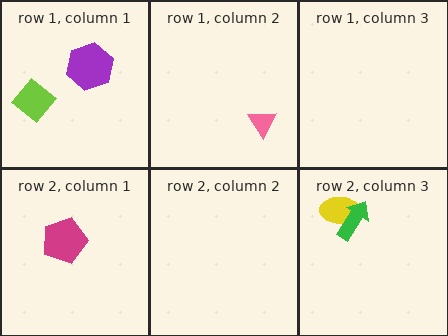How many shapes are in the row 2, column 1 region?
1.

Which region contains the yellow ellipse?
The row 2, column 3 region.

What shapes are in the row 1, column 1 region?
The purple hexagon, the lime diamond.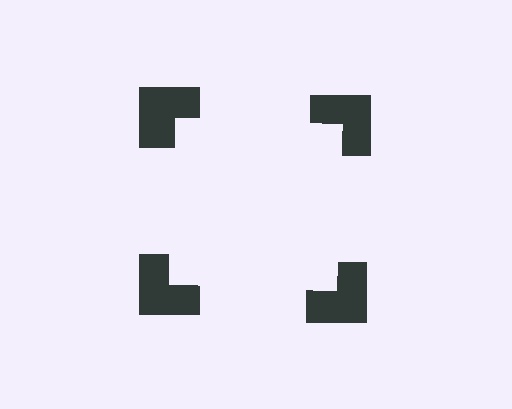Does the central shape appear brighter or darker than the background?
It typically appears slightly brighter than the background, even though no actual brightness change is drawn.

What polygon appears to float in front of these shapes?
An illusory square — its edges are inferred from the aligned wedge cuts in the notched squares, not physically drawn.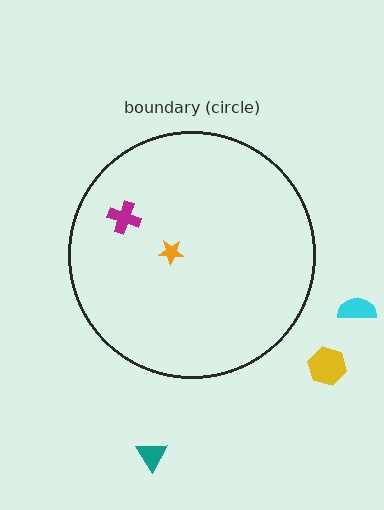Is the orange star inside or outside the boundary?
Inside.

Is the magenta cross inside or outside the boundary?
Inside.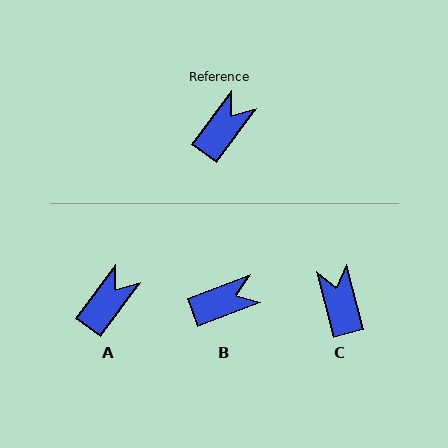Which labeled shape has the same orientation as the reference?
A.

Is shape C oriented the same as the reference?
No, it is off by about 51 degrees.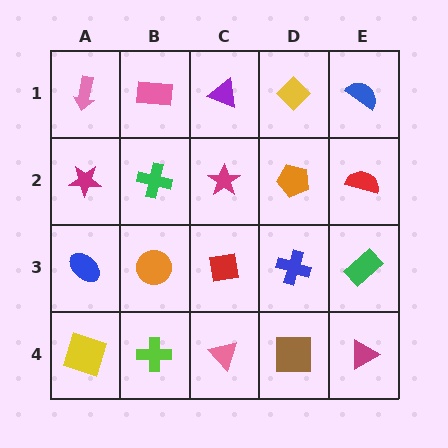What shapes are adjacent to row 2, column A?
A pink arrow (row 1, column A), a blue ellipse (row 3, column A), a green cross (row 2, column B).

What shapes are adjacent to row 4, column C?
A red square (row 3, column C), a lime cross (row 4, column B), a brown square (row 4, column D).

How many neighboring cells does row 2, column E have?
3.